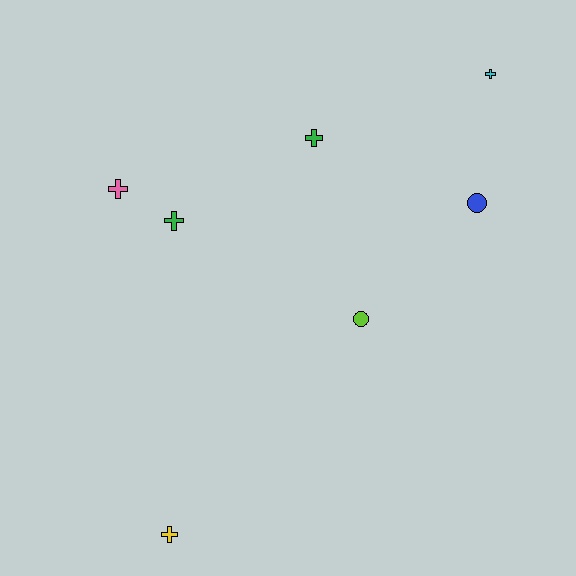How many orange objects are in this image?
There are no orange objects.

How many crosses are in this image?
There are 5 crosses.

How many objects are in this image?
There are 7 objects.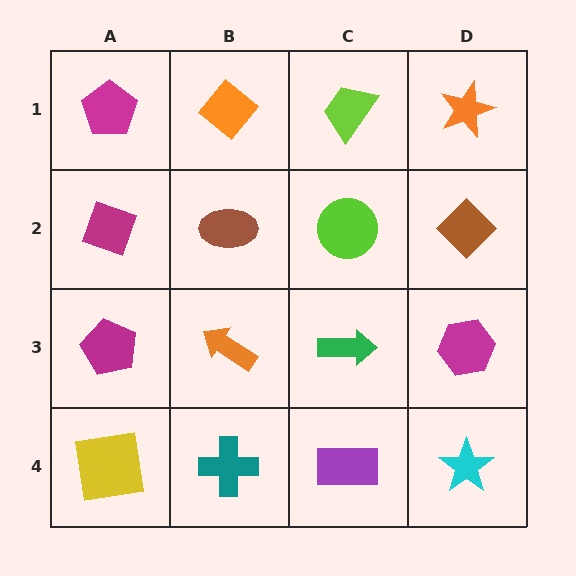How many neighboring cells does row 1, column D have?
2.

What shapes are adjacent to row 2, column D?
An orange star (row 1, column D), a magenta hexagon (row 3, column D), a lime circle (row 2, column C).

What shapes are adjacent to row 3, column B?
A brown ellipse (row 2, column B), a teal cross (row 4, column B), a magenta pentagon (row 3, column A), a green arrow (row 3, column C).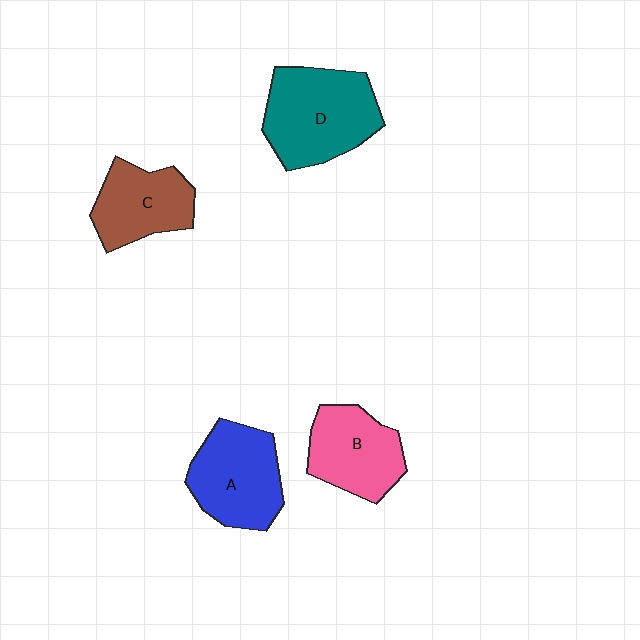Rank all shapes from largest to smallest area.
From largest to smallest: D (teal), A (blue), B (pink), C (brown).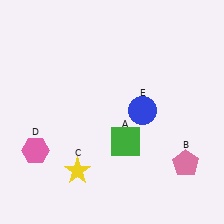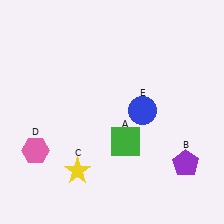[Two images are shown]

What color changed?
The pentagon (B) changed from pink in Image 1 to purple in Image 2.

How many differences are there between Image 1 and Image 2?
There is 1 difference between the two images.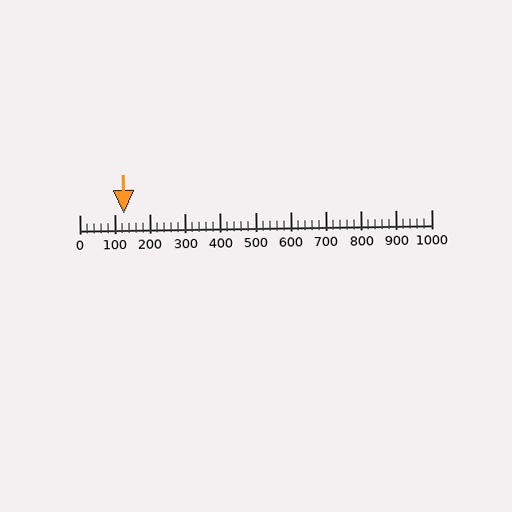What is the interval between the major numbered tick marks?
The major tick marks are spaced 100 units apart.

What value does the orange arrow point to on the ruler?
The orange arrow points to approximately 126.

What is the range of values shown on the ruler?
The ruler shows values from 0 to 1000.